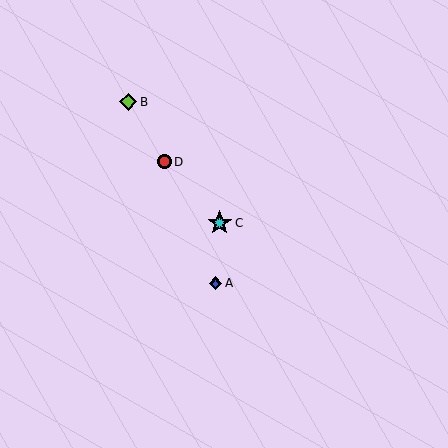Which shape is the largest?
The cyan star (labeled C) is the largest.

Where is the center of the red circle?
The center of the red circle is at (164, 162).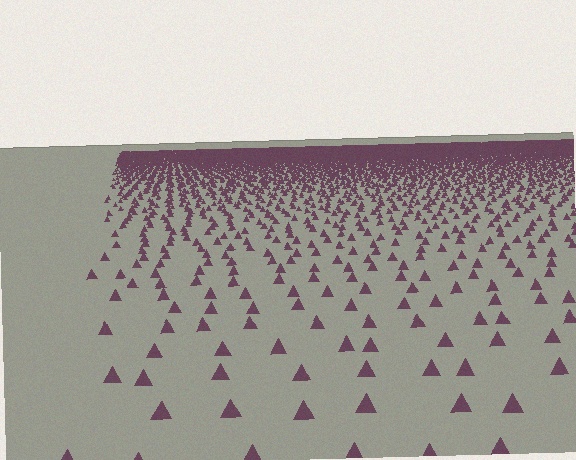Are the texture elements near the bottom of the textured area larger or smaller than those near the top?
Larger. Near the bottom, elements are closer to the viewer and appear at a bigger on-screen size.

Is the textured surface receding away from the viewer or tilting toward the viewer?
The surface is receding away from the viewer. Texture elements get smaller and denser toward the top.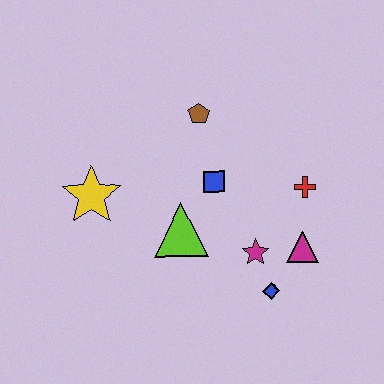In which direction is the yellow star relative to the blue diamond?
The yellow star is to the left of the blue diamond.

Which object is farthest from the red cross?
The yellow star is farthest from the red cross.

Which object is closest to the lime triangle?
The blue square is closest to the lime triangle.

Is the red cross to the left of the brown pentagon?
No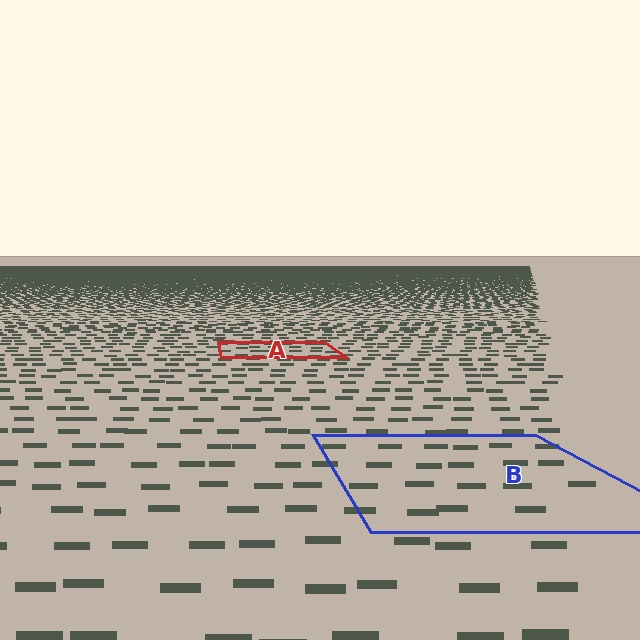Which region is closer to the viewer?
Region B is closer. The texture elements there are larger and more spread out.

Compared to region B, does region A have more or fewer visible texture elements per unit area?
Region A has more texture elements per unit area — they are packed more densely because it is farther away.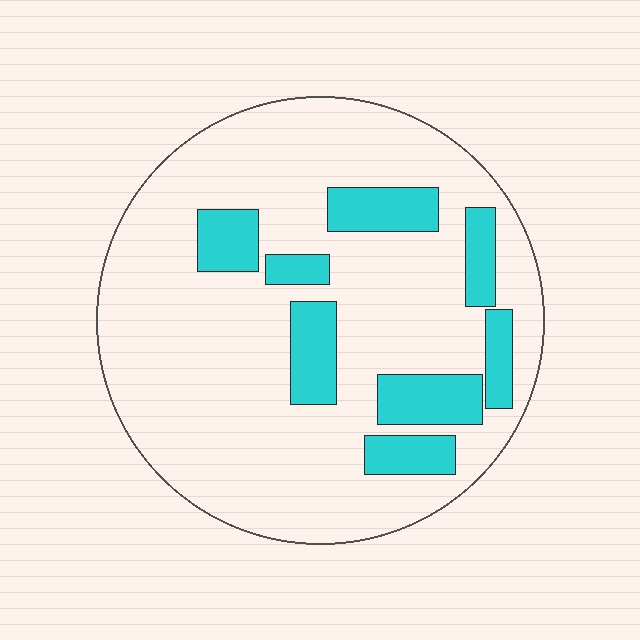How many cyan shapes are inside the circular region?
8.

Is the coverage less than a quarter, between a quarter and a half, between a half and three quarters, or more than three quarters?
Less than a quarter.